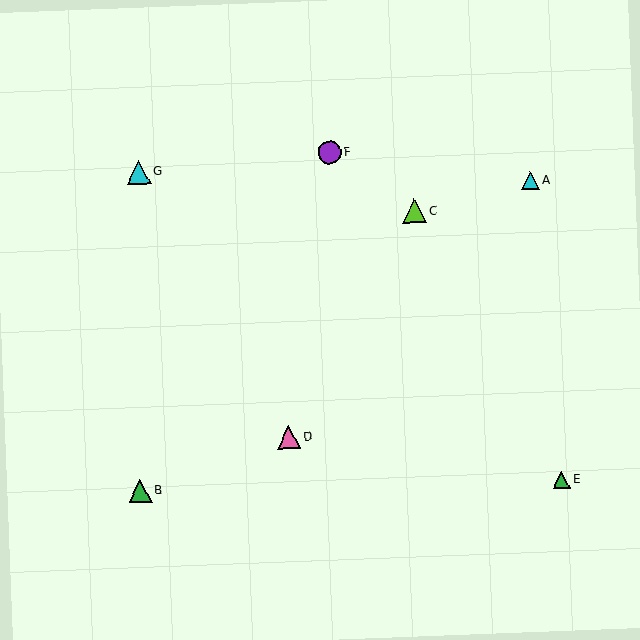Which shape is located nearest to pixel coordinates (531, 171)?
The cyan triangle (labeled A) at (530, 181) is nearest to that location.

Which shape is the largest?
The cyan triangle (labeled G) is the largest.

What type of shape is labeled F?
Shape F is a purple circle.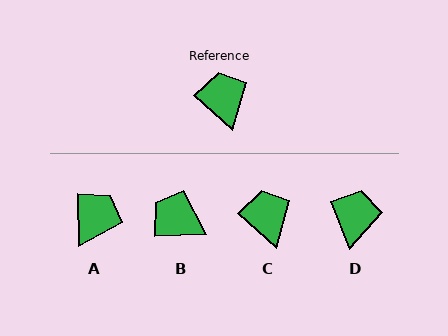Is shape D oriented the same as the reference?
No, it is off by about 25 degrees.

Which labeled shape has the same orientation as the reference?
C.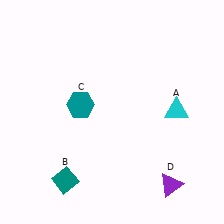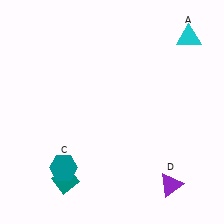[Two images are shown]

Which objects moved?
The objects that moved are: the cyan triangle (A), the teal hexagon (C).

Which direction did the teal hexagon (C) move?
The teal hexagon (C) moved down.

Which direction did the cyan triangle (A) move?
The cyan triangle (A) moved up.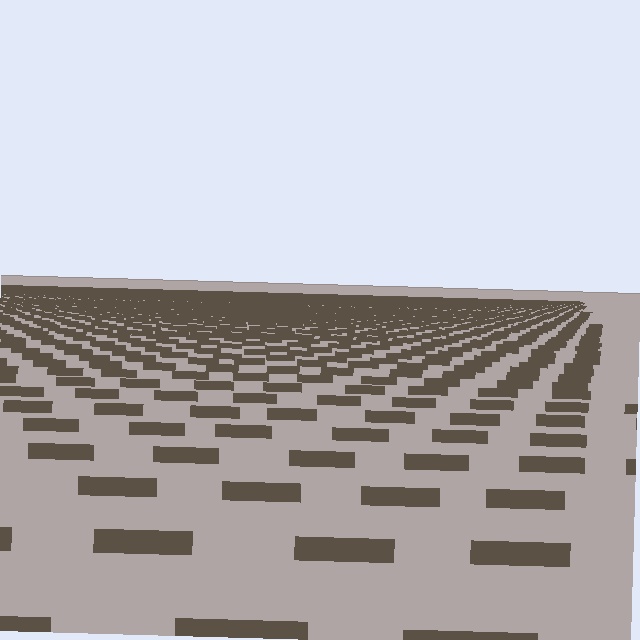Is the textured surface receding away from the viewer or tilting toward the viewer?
The surface is receding away from the viewer. Texture elements get smaller and denser toward the top.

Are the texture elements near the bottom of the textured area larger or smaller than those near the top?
Larger. Near the bottom, elements are closer to the viewer and appear at a bigger on-screen size.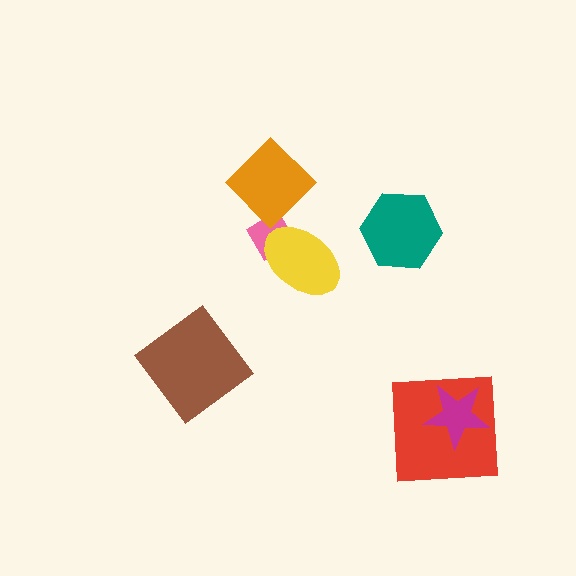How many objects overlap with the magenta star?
1 object overlaps with the magenta star.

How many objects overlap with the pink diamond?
2 objects overlap with the pink diamond.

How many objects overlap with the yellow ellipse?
1 object overlaps with the yellow ellipse.